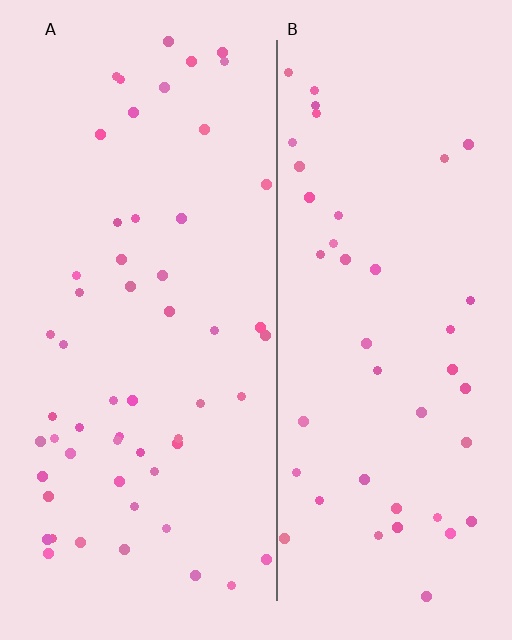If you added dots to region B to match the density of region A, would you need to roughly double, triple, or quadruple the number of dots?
Approximately double.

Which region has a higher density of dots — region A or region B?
A (the left).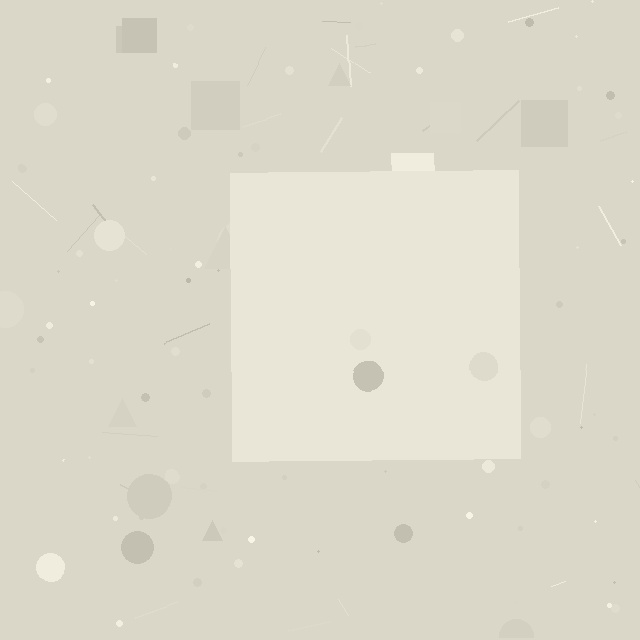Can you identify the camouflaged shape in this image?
The camouflaged shape is a square.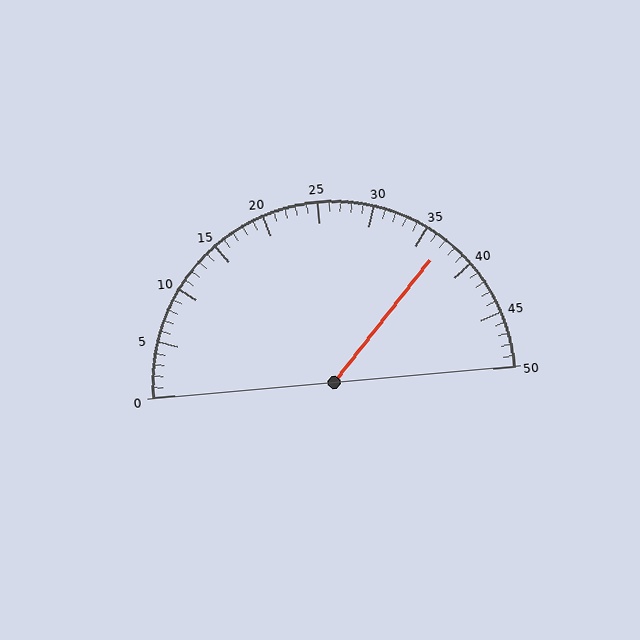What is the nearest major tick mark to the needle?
The nearest major tick mark is 35.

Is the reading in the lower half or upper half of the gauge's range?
The reading is in the upper half of the range (0 to 50).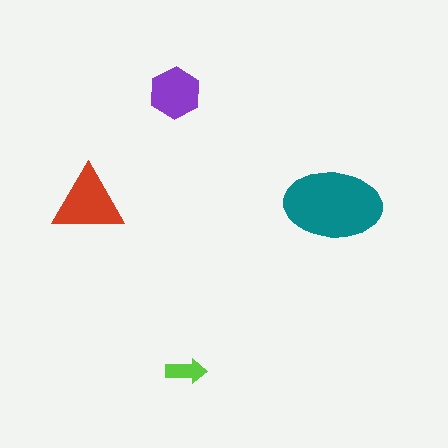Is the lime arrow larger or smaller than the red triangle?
Smaller.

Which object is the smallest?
The lime arrow.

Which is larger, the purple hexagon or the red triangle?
The red triangle.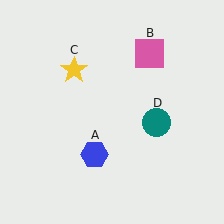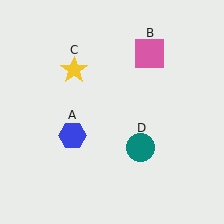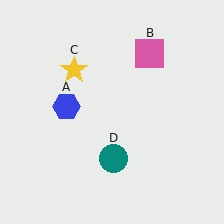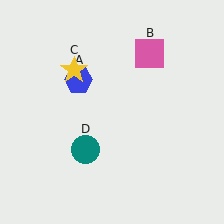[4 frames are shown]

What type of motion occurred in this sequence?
The blue hexagon (object A), teal circle (object D) rotated clockwise around the center of the scene.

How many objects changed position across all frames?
2 objects changed position: blue hexagon (object A), teal circle (object D).